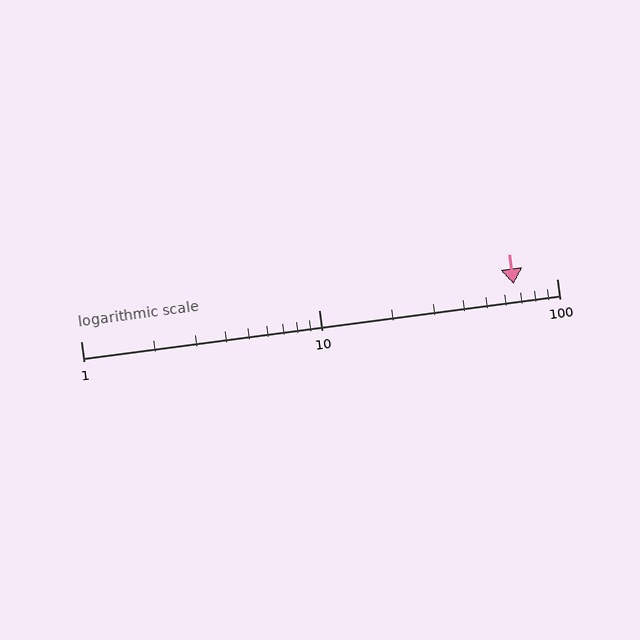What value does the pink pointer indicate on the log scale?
The pointer indicates approximately 66.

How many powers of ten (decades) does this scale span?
The scale spans 2 decades, from 1 to 100.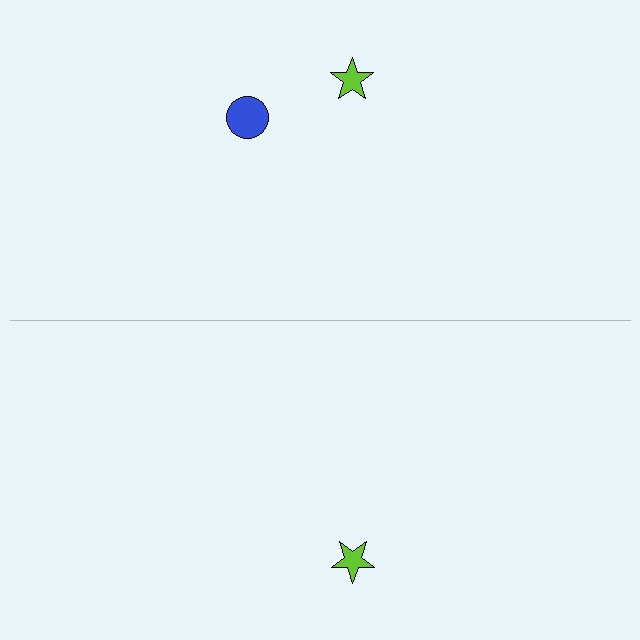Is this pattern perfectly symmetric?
No, the pattern is not perfectly symmetric. A blue circle is missing from the bottom side.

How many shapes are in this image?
There are 3 shapes in this image.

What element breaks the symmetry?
A blue circle is missing from the bottom side.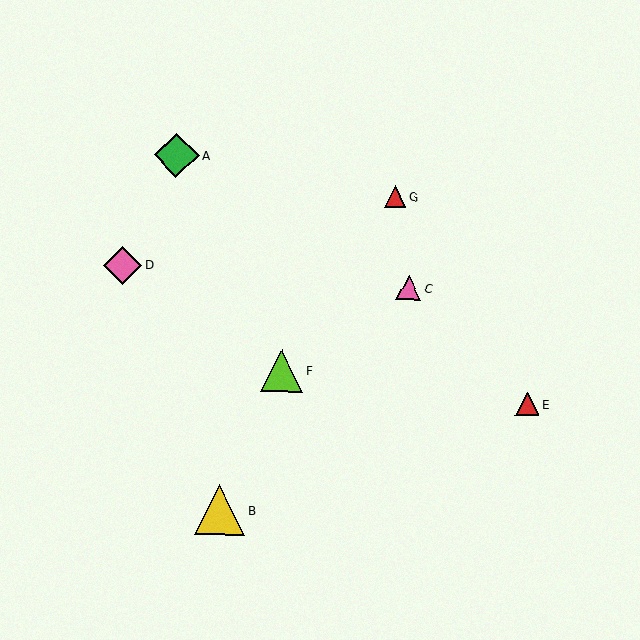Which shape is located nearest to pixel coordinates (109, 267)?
The pink diamond (labeled D) at (122, 265) is nearest to that location.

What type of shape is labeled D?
Shape D is a pink diamond.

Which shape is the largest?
The yellow triangle (labeled B) is the largest.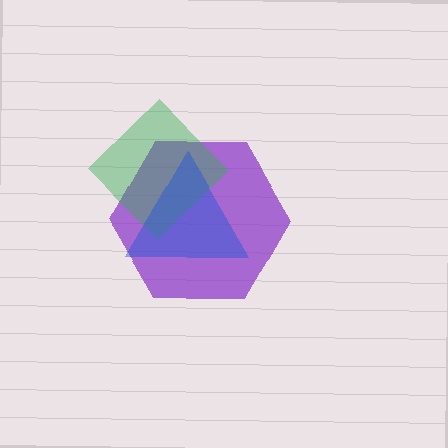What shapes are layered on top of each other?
The layered shapes are: a purple hexagon, a green diamond, a blue triangle.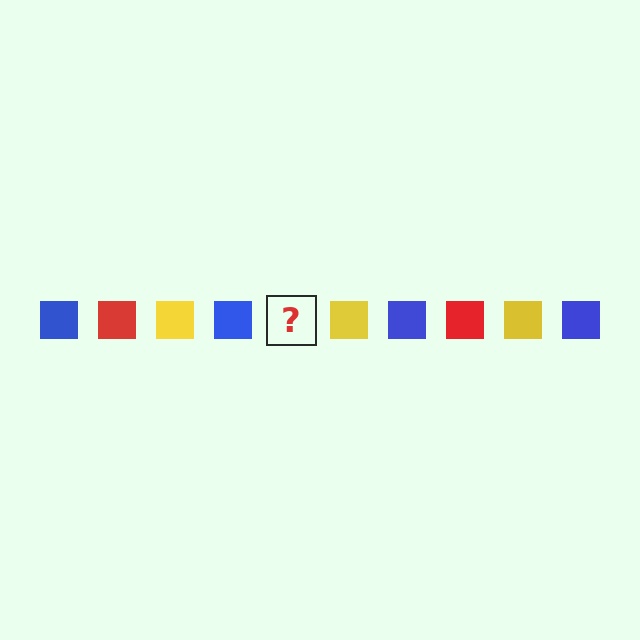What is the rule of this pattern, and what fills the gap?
The rule is that the pattern cycles through blue, red, yellow squares. The gap should be filled with a red square.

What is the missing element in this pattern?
The missing element is a red square.